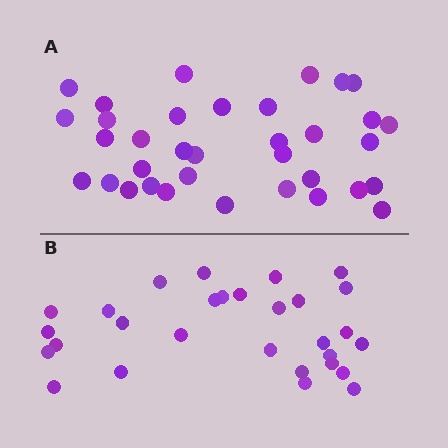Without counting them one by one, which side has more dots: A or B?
Region A (the top region) has more dots.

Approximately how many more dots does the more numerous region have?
Region A has about 6 more dots than region B.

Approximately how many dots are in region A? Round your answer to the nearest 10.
About 40 dots. (The exact count is 35, which rounds to 40.)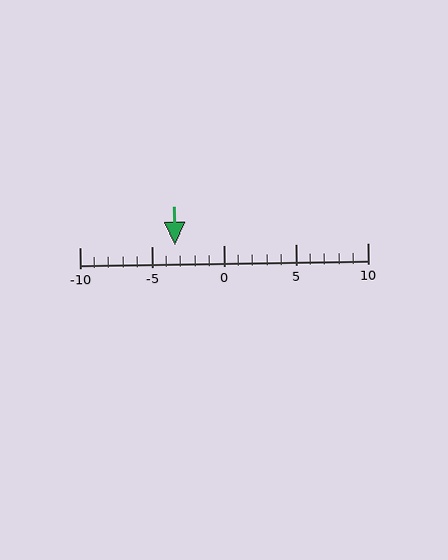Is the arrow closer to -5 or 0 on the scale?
The arrow is closer to -5.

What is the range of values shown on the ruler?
The ruler shows values from -10 to 10.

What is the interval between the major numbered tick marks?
The major tick marks are spaced 5 units apart.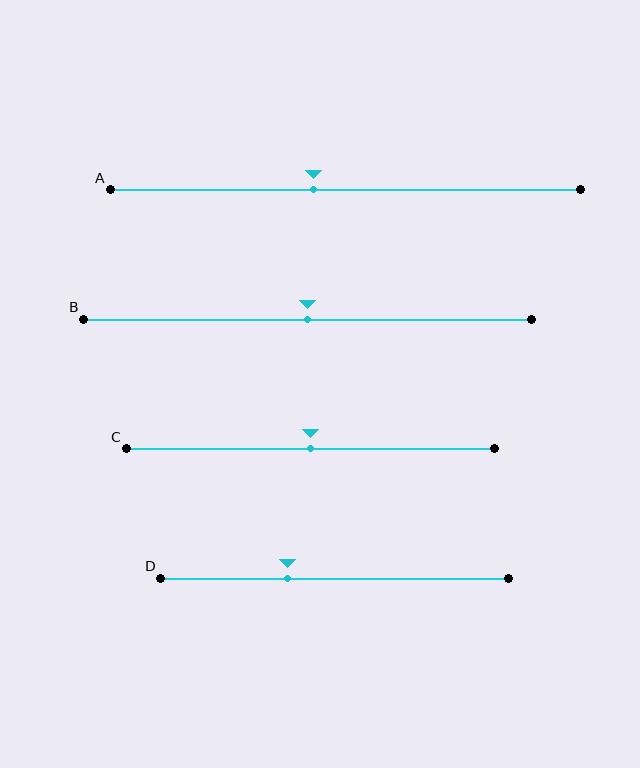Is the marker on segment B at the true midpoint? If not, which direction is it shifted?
Yes, the marker on segment B is at the true midpoint.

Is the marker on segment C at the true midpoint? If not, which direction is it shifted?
Yes, the marker on segment C is at the true midpoint.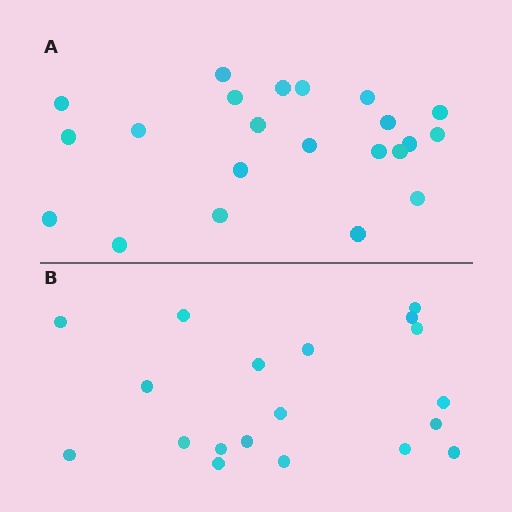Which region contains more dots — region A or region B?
Region A (the top region) has more dots.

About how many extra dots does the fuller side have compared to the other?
Region A has just a few more — roughly 2 or 3 more dots than region B.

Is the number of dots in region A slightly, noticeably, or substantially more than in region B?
Region A has only slightly more — the two regions are fairly close. The ratio is roughly 1.2 to 1.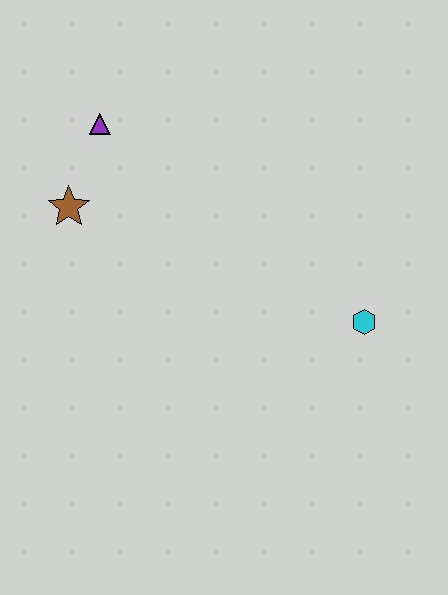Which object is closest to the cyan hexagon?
The brown star is closest to the cyan hexagon.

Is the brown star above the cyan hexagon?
Yes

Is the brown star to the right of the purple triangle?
No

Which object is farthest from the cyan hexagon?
The purple triangle is farthest from the cyan hexagon.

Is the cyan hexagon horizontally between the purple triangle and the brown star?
No